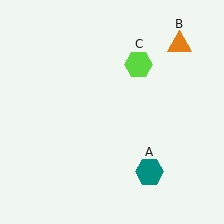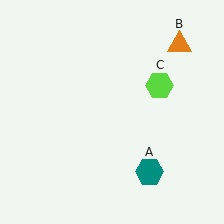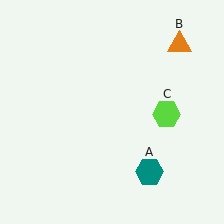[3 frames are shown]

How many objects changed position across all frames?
1 object changed position: lime hexagon (object C).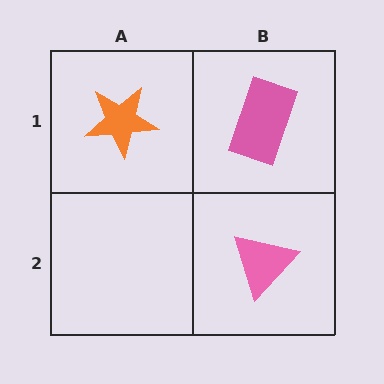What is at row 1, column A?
An orange star.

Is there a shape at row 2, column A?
No, that cell is empty.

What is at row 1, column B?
A pink rectangle.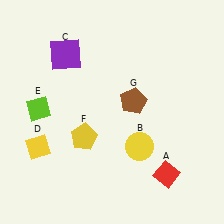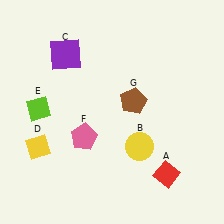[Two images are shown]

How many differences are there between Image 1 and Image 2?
There is 1 difference between the two images.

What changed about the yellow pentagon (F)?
In Image 1, F is yellow. In Image 2, it changed to pink.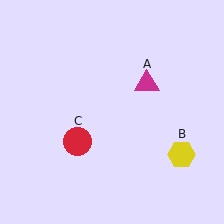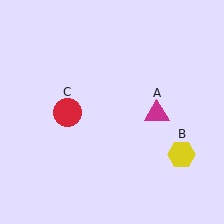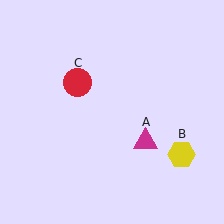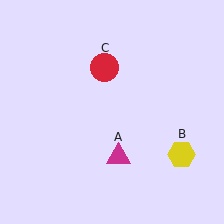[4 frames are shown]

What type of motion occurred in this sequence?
The magenta triangle (object A), red circle (object C) rotated clockwise around the center of the scene.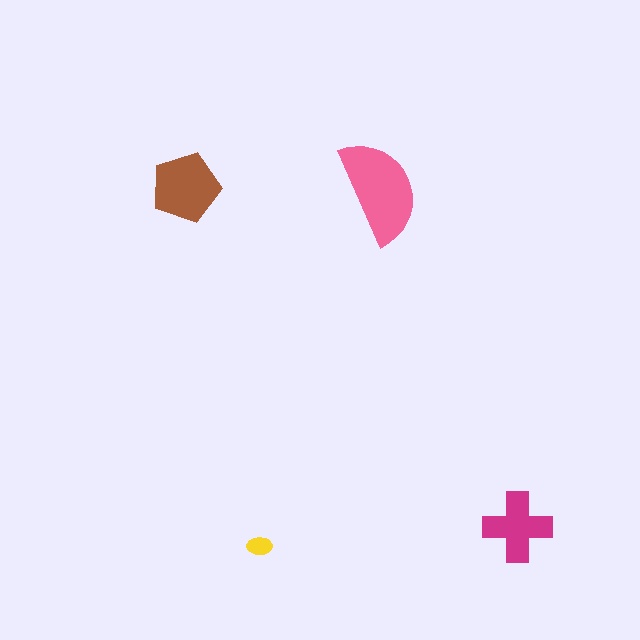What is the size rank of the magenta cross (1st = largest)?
3rd.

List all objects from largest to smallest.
The pink semicircle, the brown pentagon, the magenta cross, the yellow ellipse.